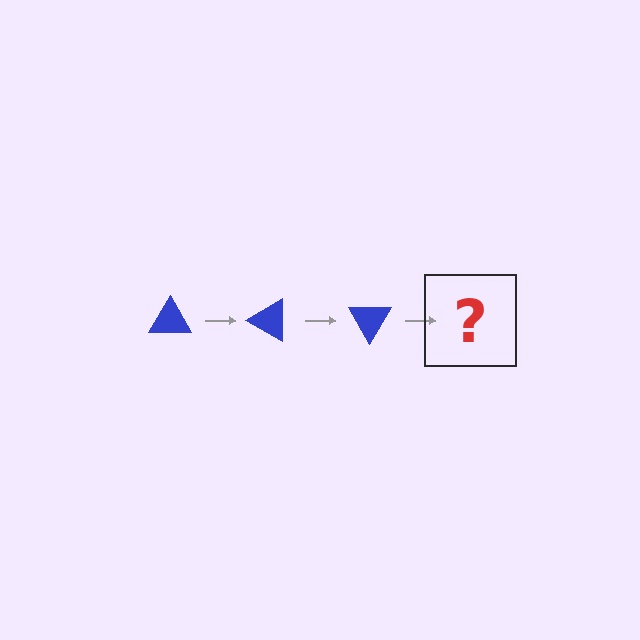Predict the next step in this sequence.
The next step is a blue triangle rotated 90 degrees.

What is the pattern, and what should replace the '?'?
The pattern is that the triangle rotates 30 degrees each step. The '?' should be a blue triangle rotated 90 degrees.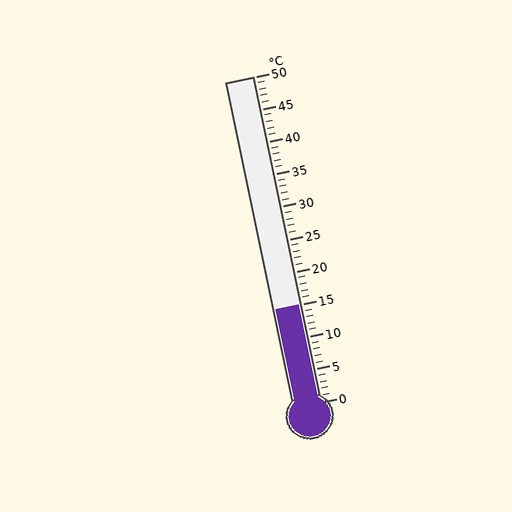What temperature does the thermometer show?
The thermometer shows approximately 15°C.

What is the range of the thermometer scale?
The thermometer scale ranges from 0°C to 50°C.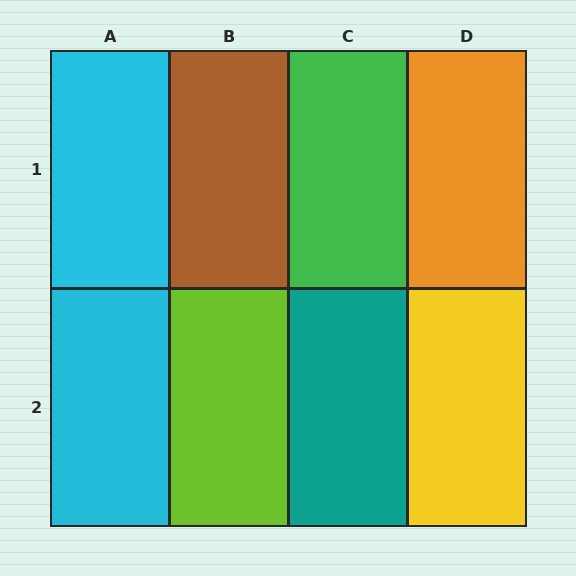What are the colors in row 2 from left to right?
Cyan, lime, teal, yellow.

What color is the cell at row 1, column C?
Green.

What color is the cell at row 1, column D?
Orange.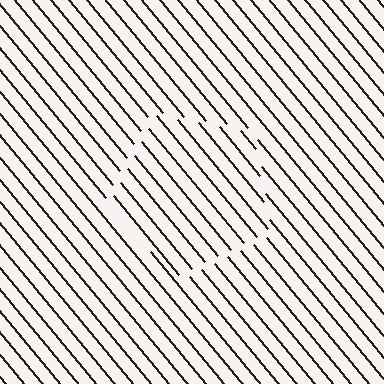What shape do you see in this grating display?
An illusory pentagon. The interior of the shape contains the same grating, shifted by half a period — the contour is defined by the phase discontinuity where line-ends from the inner and outer gratings abut.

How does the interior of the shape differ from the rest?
The interior of the shape contains the same grating, shifted by half a period — the contour is defined by the phase discontinuity where line-ends from the inner and outer gratings abut.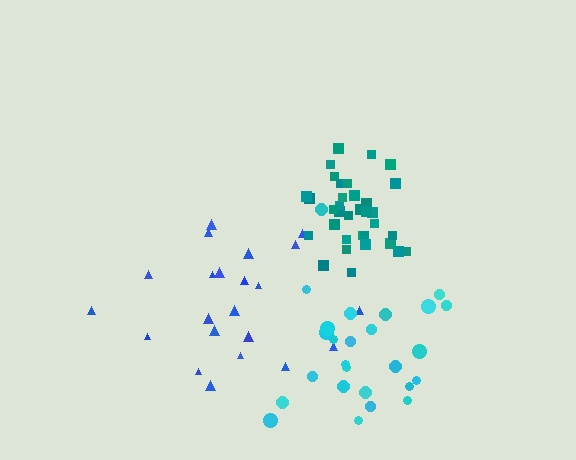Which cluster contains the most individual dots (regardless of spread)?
Teal (34).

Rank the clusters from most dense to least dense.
teal, cyan, blue.